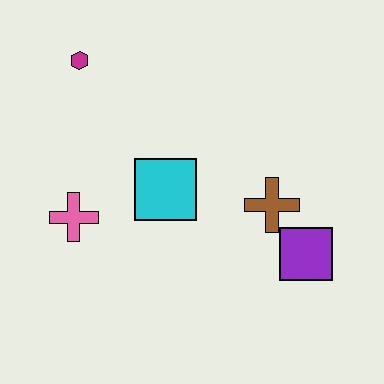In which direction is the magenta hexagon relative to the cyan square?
The magenta hexagon is above the cyan square.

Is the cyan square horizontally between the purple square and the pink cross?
Yes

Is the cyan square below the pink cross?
No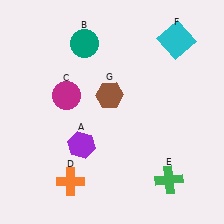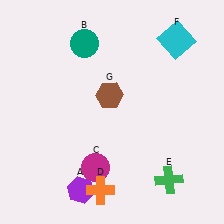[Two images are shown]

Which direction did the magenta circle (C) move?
The magenta circle (C) moved down.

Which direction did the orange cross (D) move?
The orange cross (D) moved right.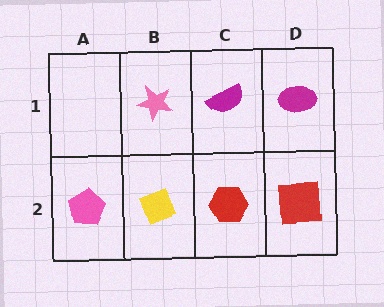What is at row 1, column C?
A magenta semicircle.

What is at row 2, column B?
A yellow diamond.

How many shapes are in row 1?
3 shapes.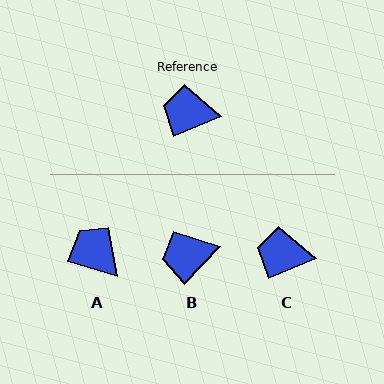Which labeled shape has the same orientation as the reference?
C.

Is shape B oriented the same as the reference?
No, it is off by about 23 degrees.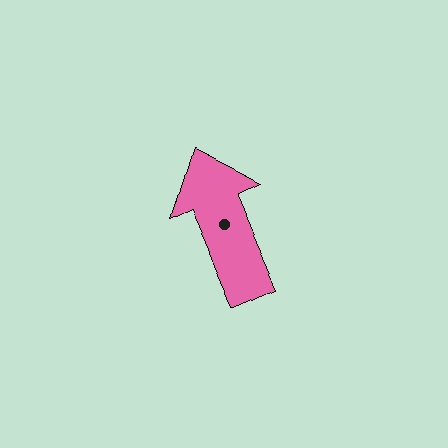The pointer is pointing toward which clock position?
Roughly 11 o'clock.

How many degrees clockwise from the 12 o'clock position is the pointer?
Approximately 336 degrees.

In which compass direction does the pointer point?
Northwest.